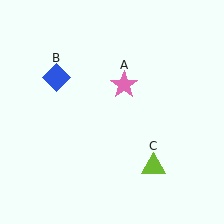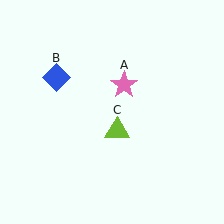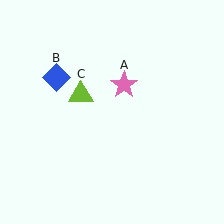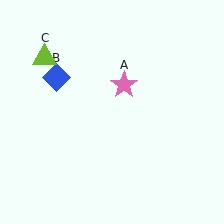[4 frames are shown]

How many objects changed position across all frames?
1 object changed position: lime triangle (object C).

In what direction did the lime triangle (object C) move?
The lime triangle (object C) moved up and to the left.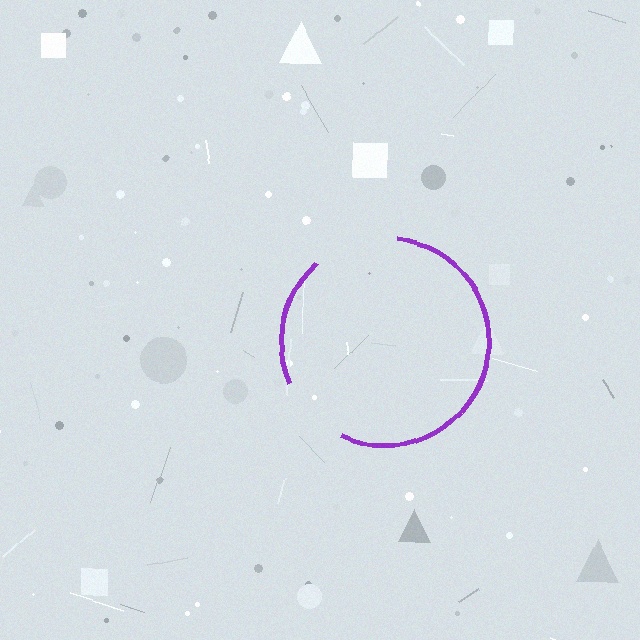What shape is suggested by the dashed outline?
The dashed outline suggests a circle.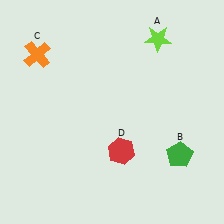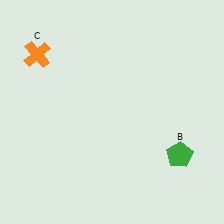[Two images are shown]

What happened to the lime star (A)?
The lime star (A) was removed in Image 2. It was in the top-right area of Image 1.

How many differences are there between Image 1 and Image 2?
There are 2 differences between the two images.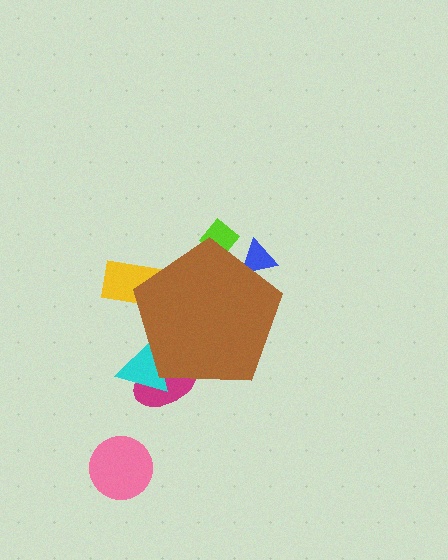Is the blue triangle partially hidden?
Yes, the blue triangle is partially hidden behind the brown pentagon.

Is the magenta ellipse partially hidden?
Yes, the magenta ellipse is partially hidden behind the brown pentagon.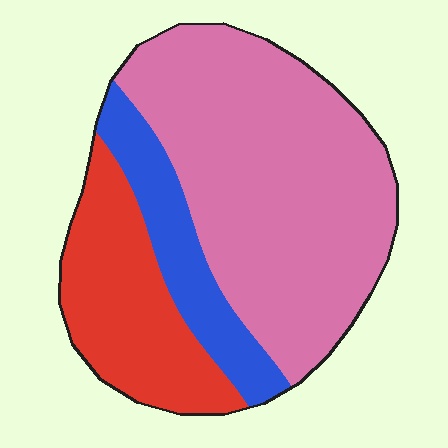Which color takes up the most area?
Pink, at roughly 60%.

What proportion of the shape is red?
Red covers 25% of the shape.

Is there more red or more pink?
Pink.